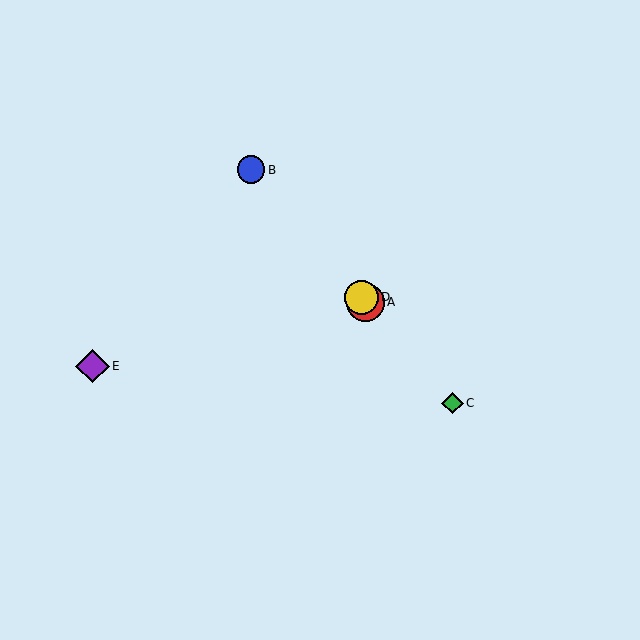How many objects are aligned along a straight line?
4 objects (A, B, C, D) are aligned along a straight line.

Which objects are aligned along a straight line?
Objects A, B, C, D are aligned along a straight line.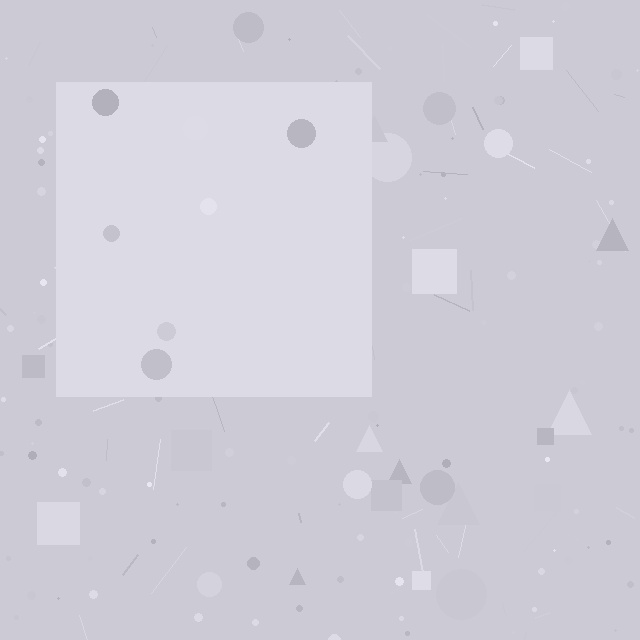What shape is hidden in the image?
A square is hidden in the image.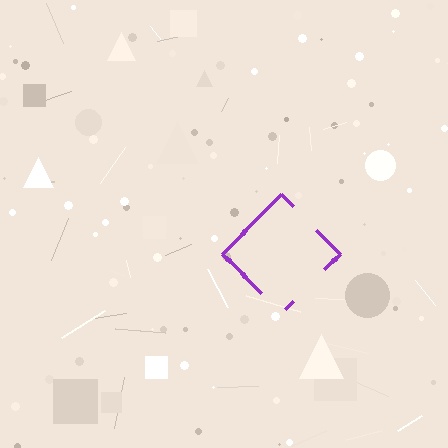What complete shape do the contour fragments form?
The contour fragments form a diamond.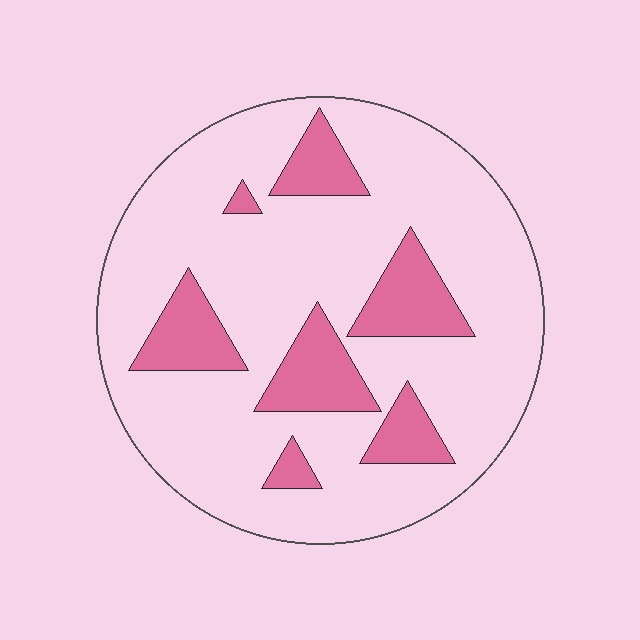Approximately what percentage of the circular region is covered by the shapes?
Approximately 20%.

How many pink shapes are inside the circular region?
7.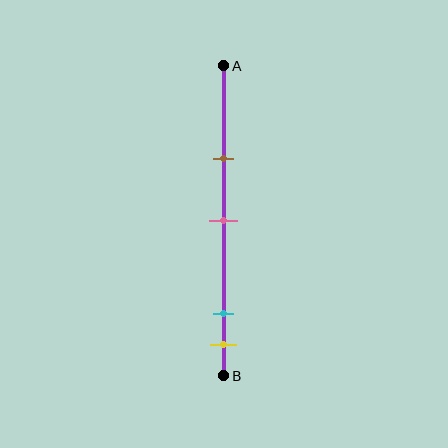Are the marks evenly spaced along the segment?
No, the marks are not evenly spaced.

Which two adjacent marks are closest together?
The cyan and yellow marks are the closest adjacent pair.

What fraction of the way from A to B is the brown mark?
The brown mark is approximately 30% (0.3) of the way from A to B.